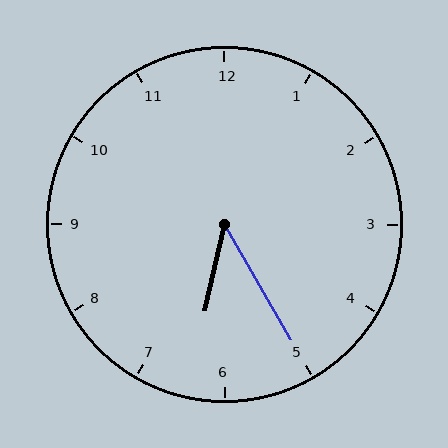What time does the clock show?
6:25.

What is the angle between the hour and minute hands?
Approximately 42 degrees.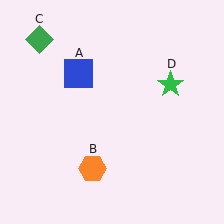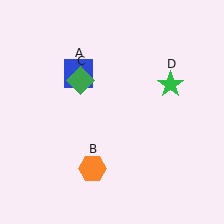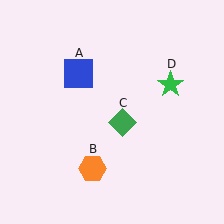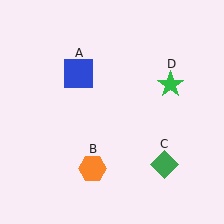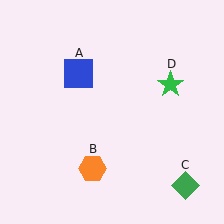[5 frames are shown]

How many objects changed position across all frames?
1 object changed position: green diamond (object C).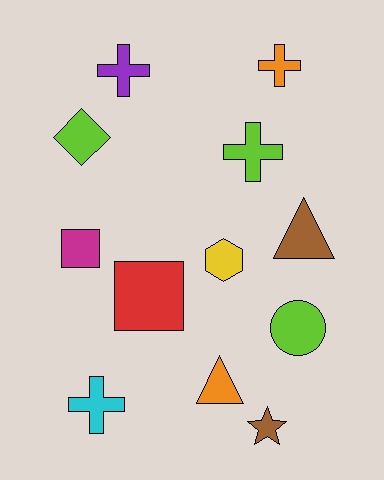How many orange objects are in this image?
There are 2 orange objects.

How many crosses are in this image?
There are 4 crosses.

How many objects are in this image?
There are 12 objects.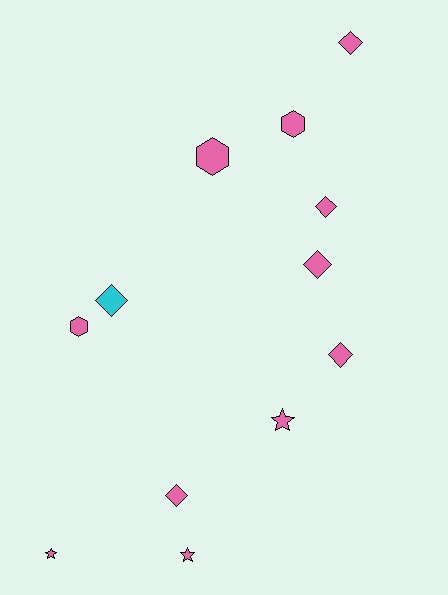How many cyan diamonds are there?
There is 1 cyan diamond.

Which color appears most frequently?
Pink, with 11 objects.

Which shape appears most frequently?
Diamond, with 6 objects.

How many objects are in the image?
There are 12 objects.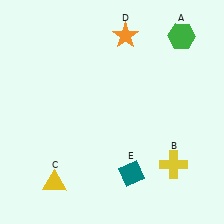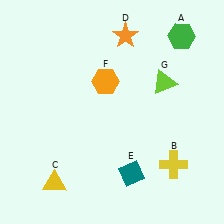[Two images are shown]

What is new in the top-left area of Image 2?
An orange hexagon (F) was added in the top-left area of Image 2.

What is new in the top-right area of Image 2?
A lime triangle (G) was added in the top-right area of Image 2.